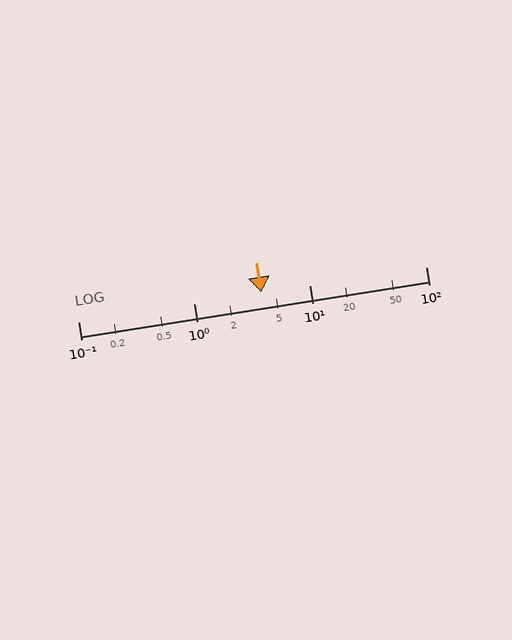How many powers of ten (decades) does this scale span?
The scale spans 3 decades, from 0.1 to 100.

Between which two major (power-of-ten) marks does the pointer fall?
The pointer is between 1 and 10.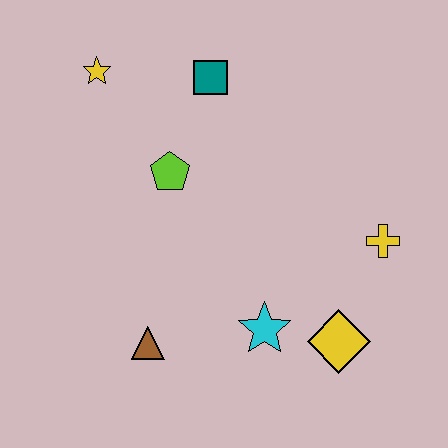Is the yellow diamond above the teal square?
No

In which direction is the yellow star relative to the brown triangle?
The yellow star is above the brown triangle.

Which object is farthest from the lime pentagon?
The yellow diamond is farthest from the lime pentagon.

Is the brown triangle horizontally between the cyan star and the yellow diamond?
No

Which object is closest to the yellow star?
The teal square is closest to the yellow star.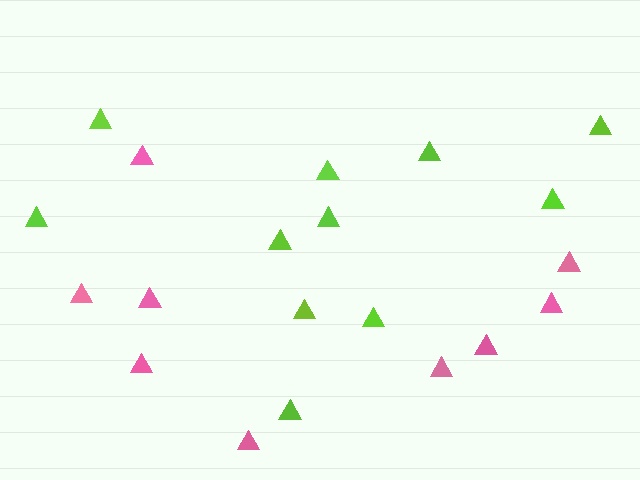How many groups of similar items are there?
There are 2 groups: one group of pink triangles (9) and one group of lime triangles (11).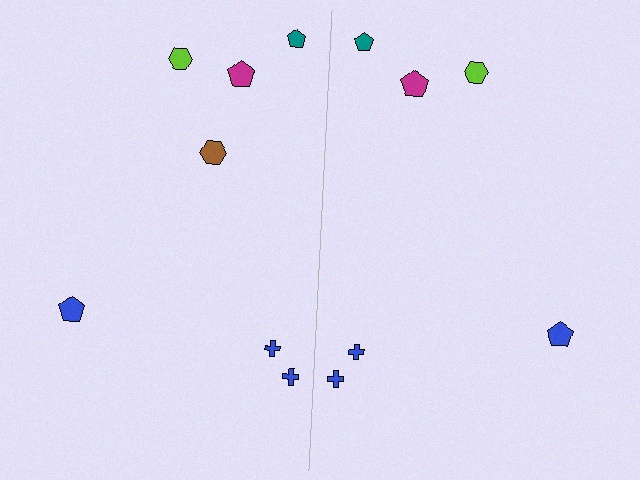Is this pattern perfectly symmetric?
No, the pattern is not perfectly symmetric. A brown hexagon is missing from the right side.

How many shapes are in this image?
There are 13 shapes in this image.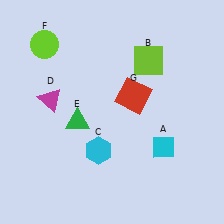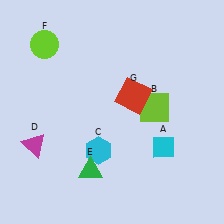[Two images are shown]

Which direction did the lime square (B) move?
The lime square (B) moved down.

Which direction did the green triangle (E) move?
The green triangle (E) moved down.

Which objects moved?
The objects that moved are: the lime square (B), the magenta triangle (D), the green triangle (E).